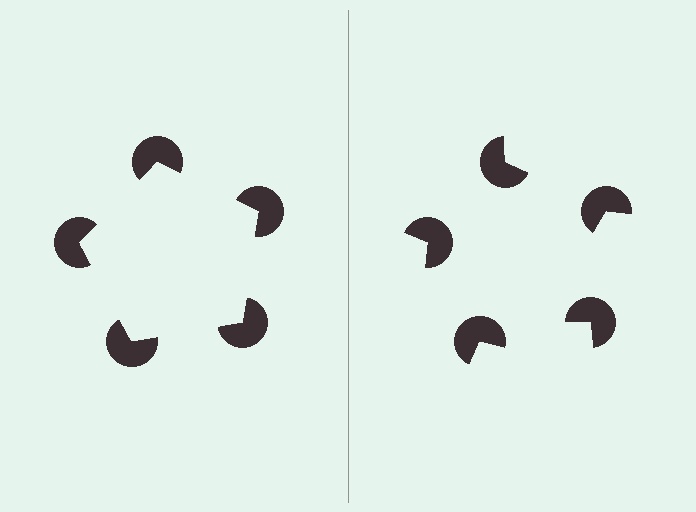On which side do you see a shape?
An illusory pentagon appears on the left side. On the right side the wedge cuts are rotated, so no coherent shape forms.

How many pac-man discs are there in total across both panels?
10 — 5 on each side.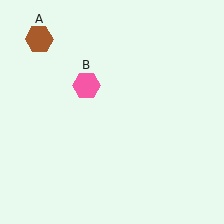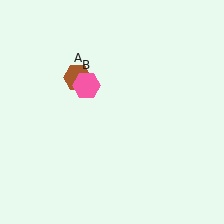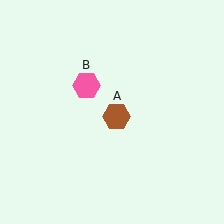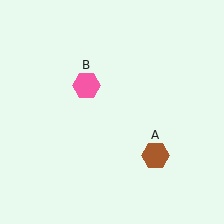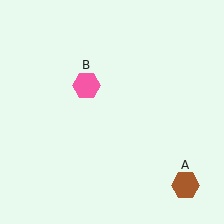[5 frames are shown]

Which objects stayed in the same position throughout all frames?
Pink hexagon (object B) remained stationary.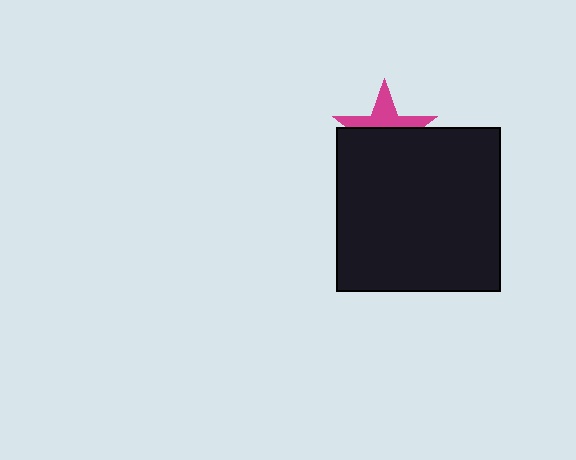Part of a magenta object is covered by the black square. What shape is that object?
It is a star.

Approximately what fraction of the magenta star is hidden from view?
Roughly 57% of the magenta star is hidden behind the black square.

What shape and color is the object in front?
The object in front is a black square.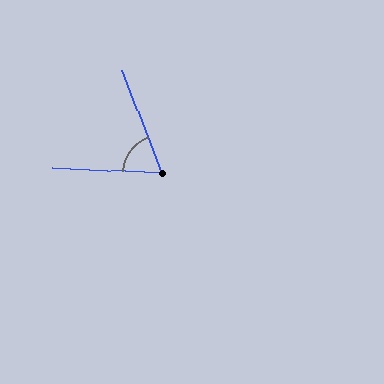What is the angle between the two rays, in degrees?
Approximately 66 degrees.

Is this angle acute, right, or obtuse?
It is acute.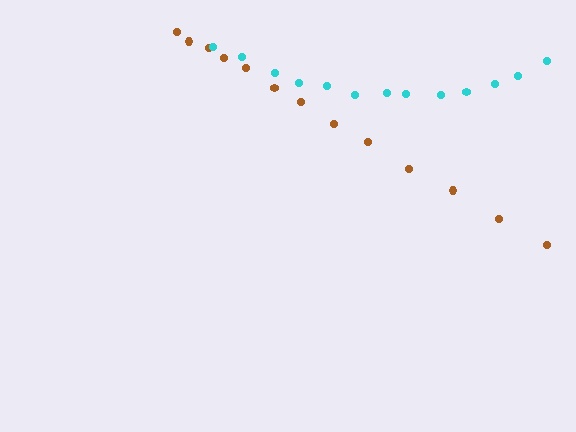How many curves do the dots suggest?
There are 2 distinct paths.